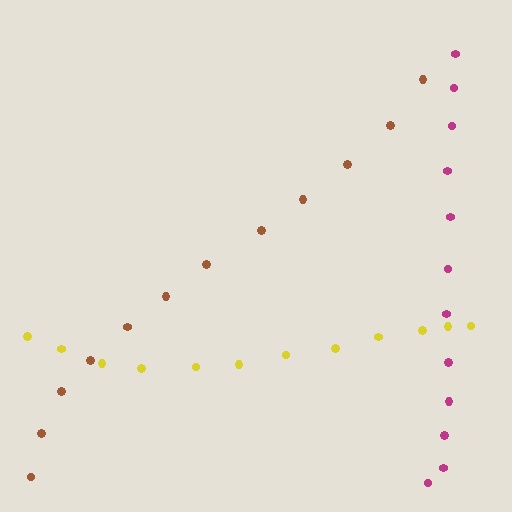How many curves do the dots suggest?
There are 3 distinct paths.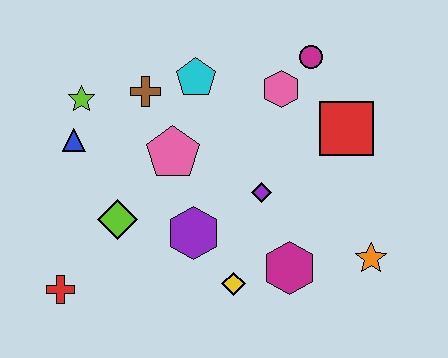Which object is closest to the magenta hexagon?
The yellow diamond is closest to the magenta hexagon.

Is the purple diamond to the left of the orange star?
Yes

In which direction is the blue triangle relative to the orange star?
The blue triangle is to the left of the orange star.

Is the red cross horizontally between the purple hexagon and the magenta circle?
No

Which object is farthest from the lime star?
The orange star is farthest from the lime star.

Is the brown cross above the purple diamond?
Yes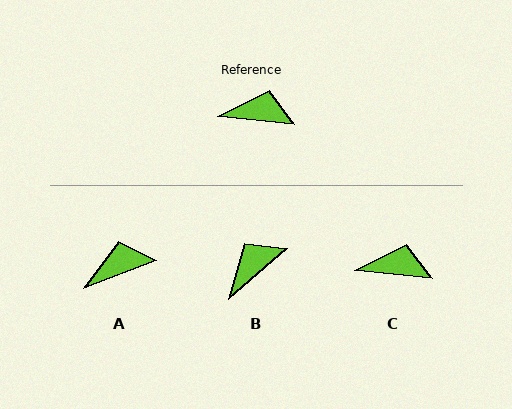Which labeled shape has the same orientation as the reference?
C.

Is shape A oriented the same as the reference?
No, it is off by about 27 degrees.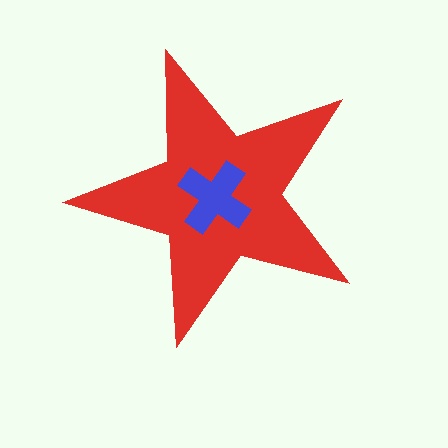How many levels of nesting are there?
2.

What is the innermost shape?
The blue cross.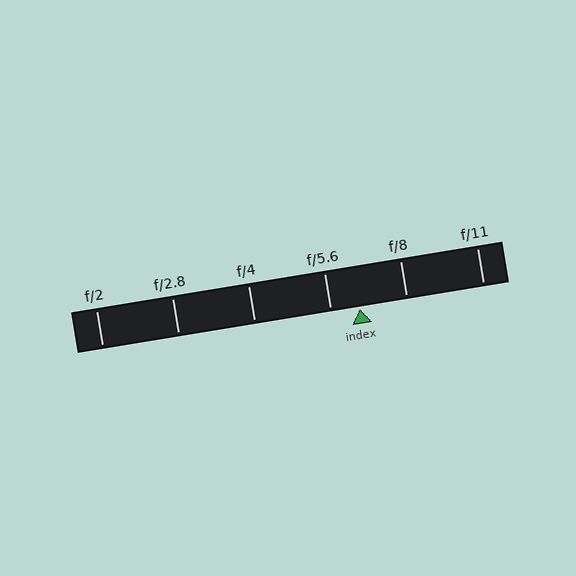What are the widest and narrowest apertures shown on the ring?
The widest aperture shown is f/2 and the narrowest is f/11.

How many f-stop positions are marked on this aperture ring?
There are 6 f-stop positions marked.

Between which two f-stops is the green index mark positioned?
The index mark is between f/5.6 and f/8.